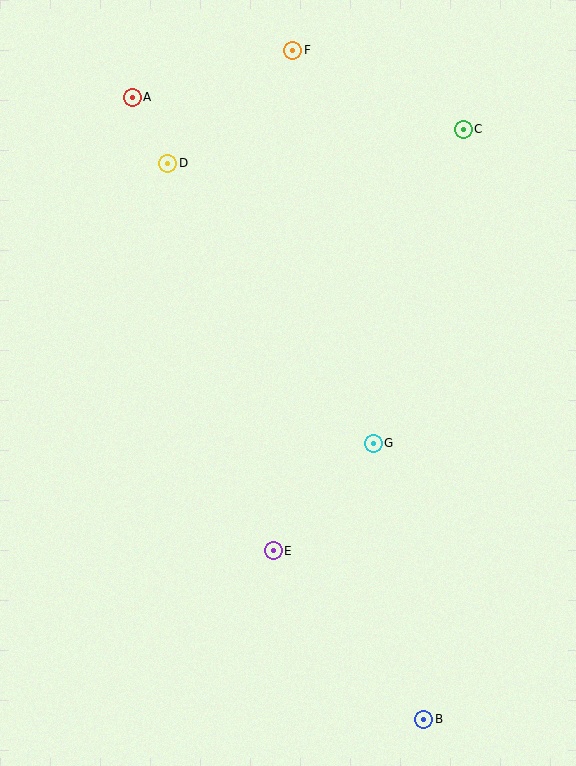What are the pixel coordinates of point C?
Point C is at (463, 129).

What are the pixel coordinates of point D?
Point D is at (168, 163).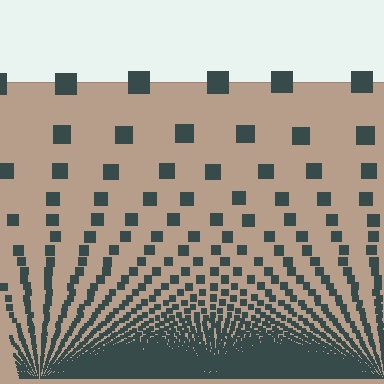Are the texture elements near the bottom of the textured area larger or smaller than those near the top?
Smaller. The gradient is inverted — elements near the bottom are smaller and denser.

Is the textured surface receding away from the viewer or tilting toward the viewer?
The surface appears to tilt toward the viewer. Texture elements get larger and sparser toward the top.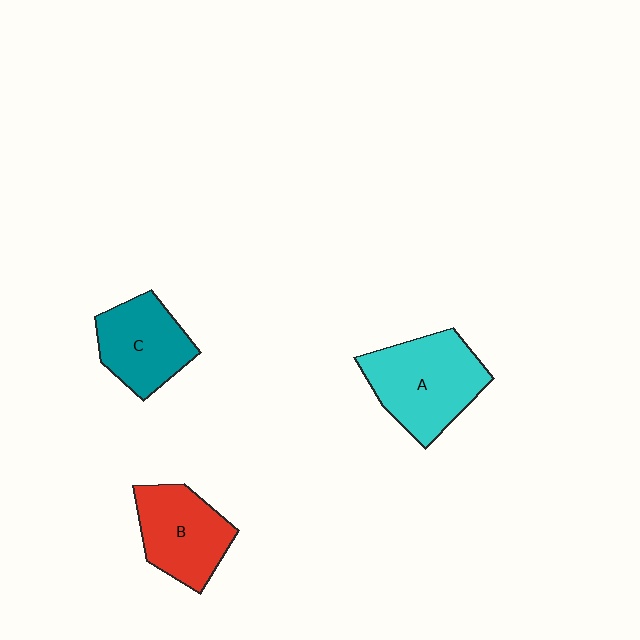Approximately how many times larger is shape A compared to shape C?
Approximately 1.3 times.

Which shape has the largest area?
Shape A (cyan).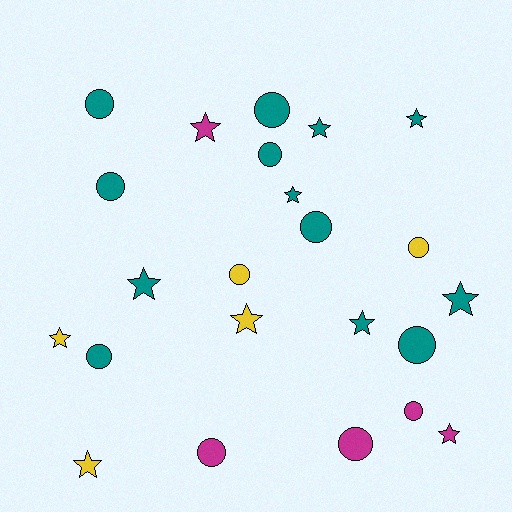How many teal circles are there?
There are 7 teal circles.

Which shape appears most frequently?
Circle, with 12 objects.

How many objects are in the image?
There are 23 objects.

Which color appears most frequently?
Teal, with 13 objects.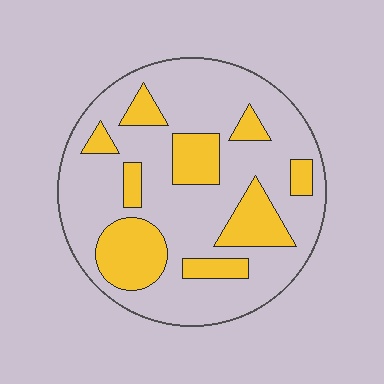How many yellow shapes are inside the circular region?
9.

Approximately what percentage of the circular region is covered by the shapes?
Approximately 25%.